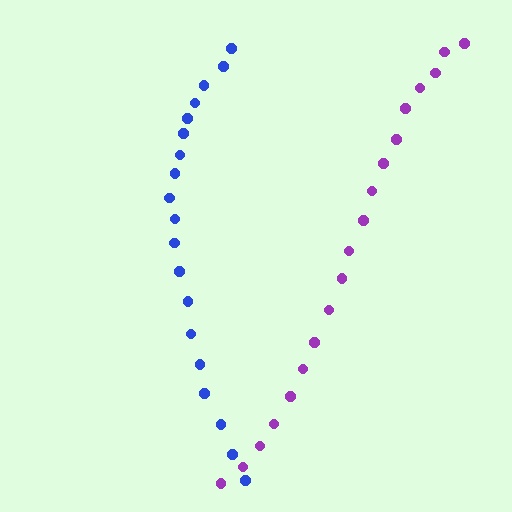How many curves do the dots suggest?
There are 2 distinct paths.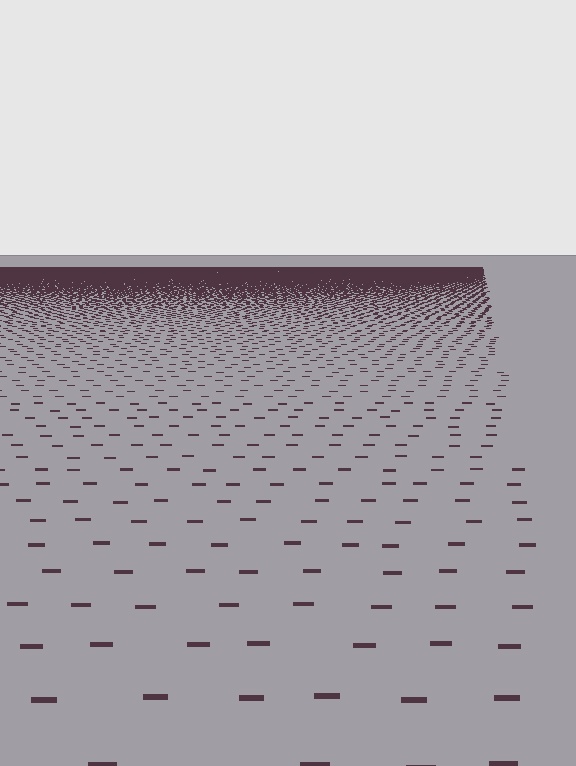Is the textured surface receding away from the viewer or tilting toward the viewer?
The surface is receding away from the viewer. Texture elements get smaller and denser toward the top.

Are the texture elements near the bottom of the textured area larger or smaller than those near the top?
Larger. Near the bottom, elements are closer to the viewer and appear at a bigger on-screen size.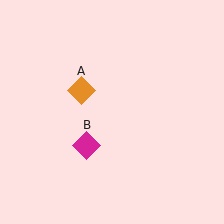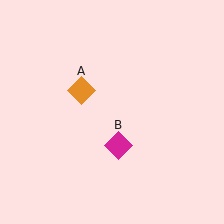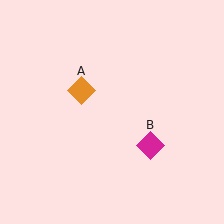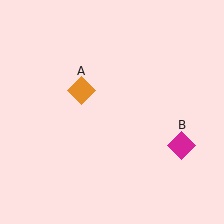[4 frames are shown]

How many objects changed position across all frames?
1 object changed position: magenta diamond (object B).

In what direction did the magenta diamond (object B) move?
The magenta diamond (object B) moved right.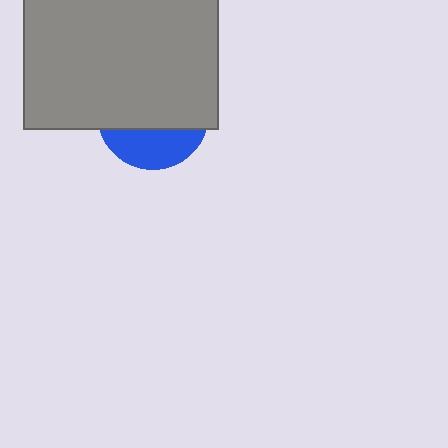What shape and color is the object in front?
The object in front is a gray rectangle.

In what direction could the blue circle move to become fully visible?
The blue circle could move down. That would shift it out from behind the gray rectangle entirely.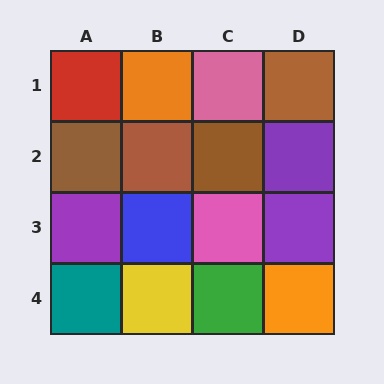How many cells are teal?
1 cell is teal.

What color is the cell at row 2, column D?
Purple.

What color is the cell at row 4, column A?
Teal.